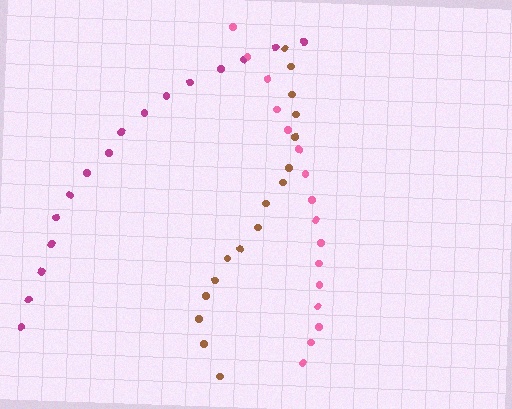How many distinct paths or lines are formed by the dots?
There are 3 distinct paths.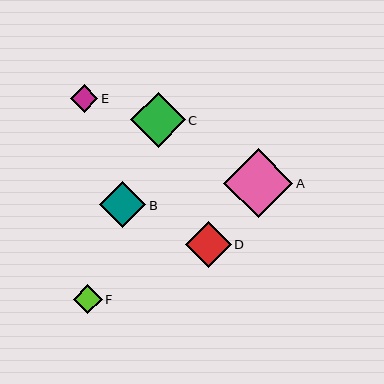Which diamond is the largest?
Diamond A is the largest with a size of approximately 69 pixels.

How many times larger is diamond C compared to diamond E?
Diamond C is approximately 2.0 times the size of diamond E.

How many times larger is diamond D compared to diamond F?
Diamond D is approximately 1.6 times the size of diamond F.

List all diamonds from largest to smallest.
From largest to smallest: A, C, B, D, F, E.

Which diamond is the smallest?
Diamond E is the smallest with a size of approximately 28 pixels.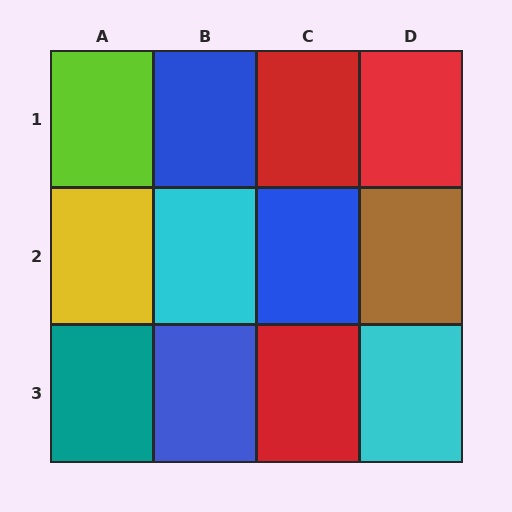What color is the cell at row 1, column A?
Lime.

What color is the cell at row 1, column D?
Red.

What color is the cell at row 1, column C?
Red.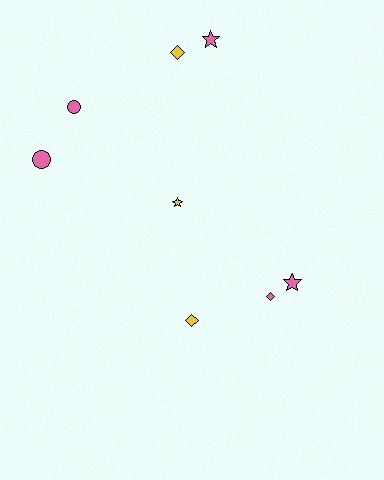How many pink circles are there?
There are 2 pink circles.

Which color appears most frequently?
Pink, with 5 objects.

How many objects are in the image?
There are 8 objects.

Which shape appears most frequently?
Star, with 3 objects.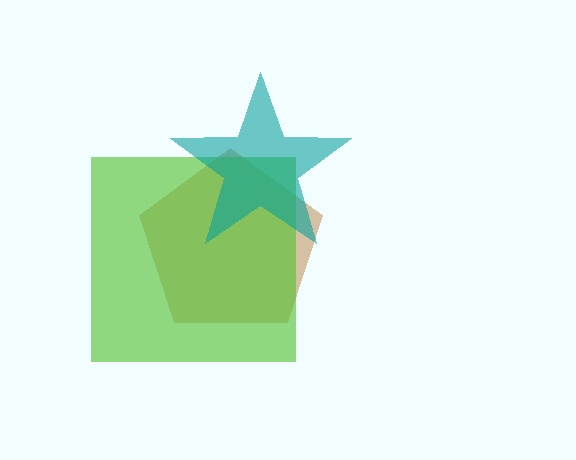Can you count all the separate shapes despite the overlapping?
Yes, there are 3 separate shapes.